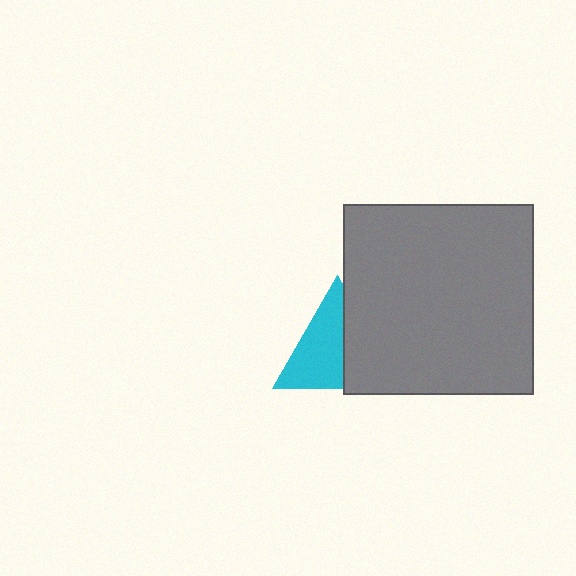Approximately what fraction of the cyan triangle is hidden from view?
Roughly 41% of the cyan triangle is hidden behind the gray square.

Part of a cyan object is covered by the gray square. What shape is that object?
It is a triangle.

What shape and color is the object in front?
The object in front is a gray square.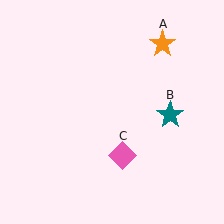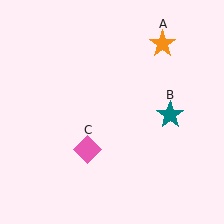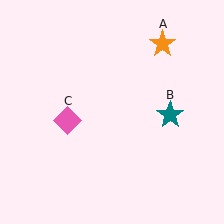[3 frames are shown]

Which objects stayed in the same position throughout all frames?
Orange star (object A) and teal star (object B) remained stationary.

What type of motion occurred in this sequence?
The pink diamond (object C) rotated clockwise around the center of the scene.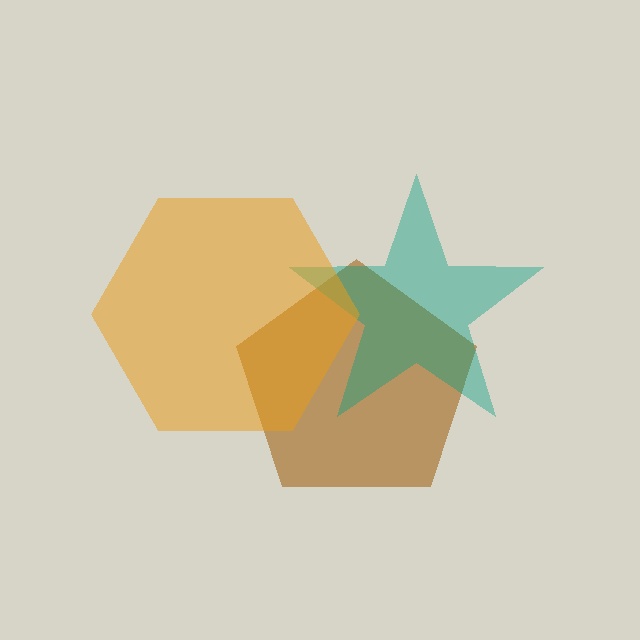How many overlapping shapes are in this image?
There are 3 overlapping shapes in the image.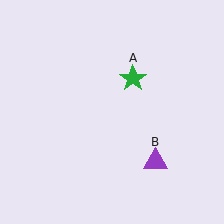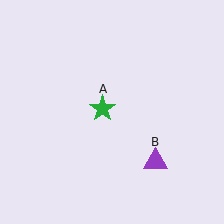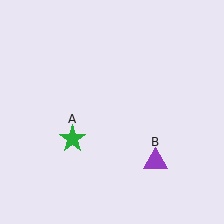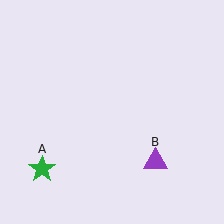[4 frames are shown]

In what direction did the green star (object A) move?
The green star (object A) moved down and to the left.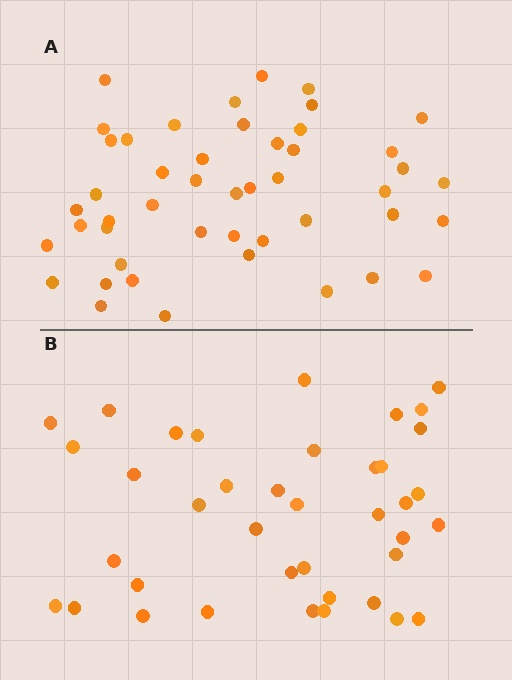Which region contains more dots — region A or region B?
Region A (the top region) has more dots.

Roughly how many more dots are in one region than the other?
Region A has roughly 8 or so more dots than region B.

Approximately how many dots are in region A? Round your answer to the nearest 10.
About 50 dots. (The exact count is 47, which rounds to 50.)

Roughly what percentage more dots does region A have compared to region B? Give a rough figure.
About 20% more.